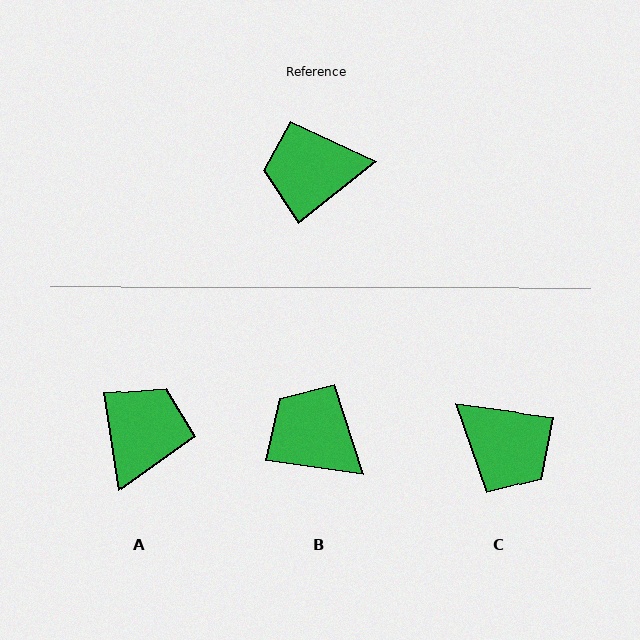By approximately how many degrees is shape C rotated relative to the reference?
Approximately 134 degrees counter-clockwise.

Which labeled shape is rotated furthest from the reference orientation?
C, about 134 degrees away.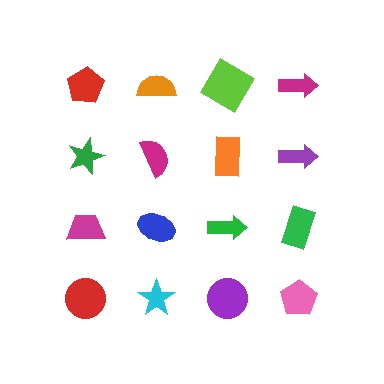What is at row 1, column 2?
An orange semicircle.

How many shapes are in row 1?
4 shapes.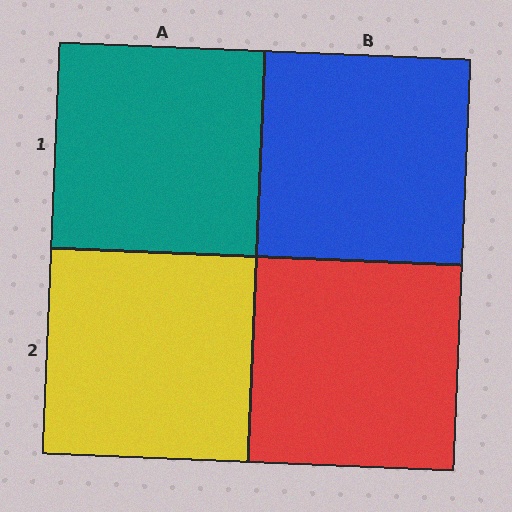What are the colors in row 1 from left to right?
Teal, blue.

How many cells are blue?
1 cell is blue.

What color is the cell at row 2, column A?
Yellow.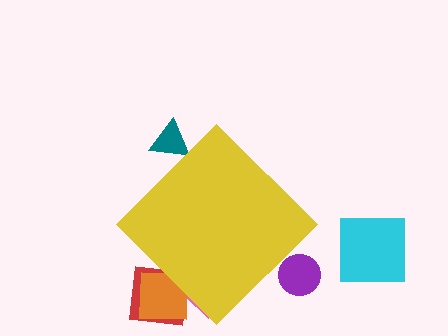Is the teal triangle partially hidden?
Yes, the teal triangle is partially hidden behind the yellow diamond.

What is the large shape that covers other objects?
A yellow diamond.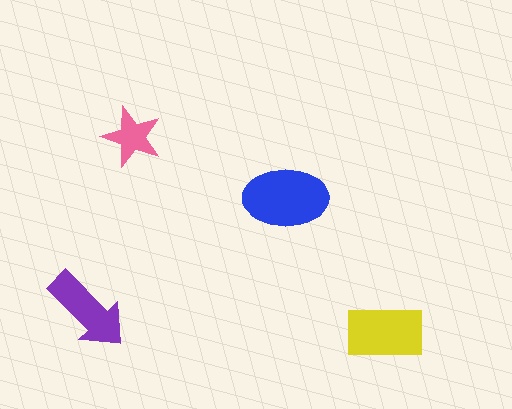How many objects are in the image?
There are 4 objects in the image.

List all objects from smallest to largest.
The pink star, the purple arrow, the yellow rectangle, the blue ellipse.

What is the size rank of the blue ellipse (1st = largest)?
1st.